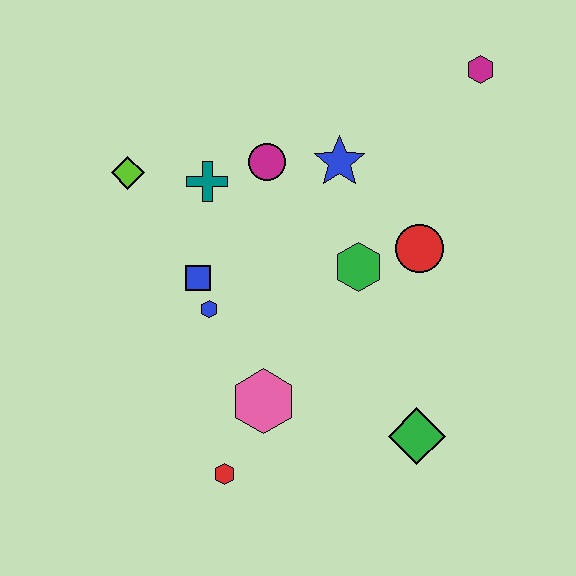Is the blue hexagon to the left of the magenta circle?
Yes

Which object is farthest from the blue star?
The red hexagon is farthest from the blue star.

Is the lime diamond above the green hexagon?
Yes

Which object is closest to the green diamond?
The pink hexagon is closest to the green diamond.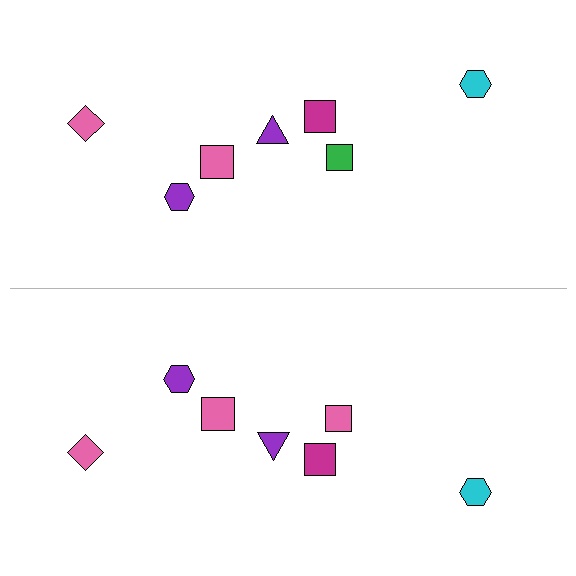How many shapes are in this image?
There are 14 shapes in this image.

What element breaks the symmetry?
The pink square on the bottom side breaks the symmetry — its mirror counterpart is green.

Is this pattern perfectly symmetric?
No, the pattern is not perfectly symmetric. The pink square on the bottom side breaks the symmetry — its mirror counterpart is green.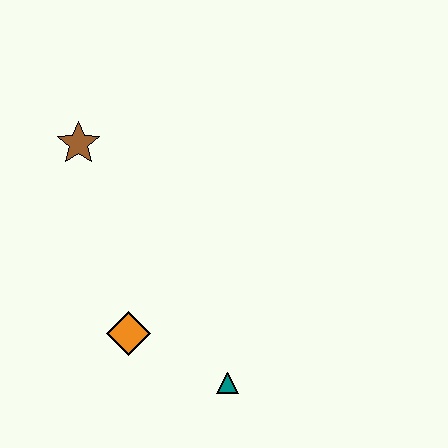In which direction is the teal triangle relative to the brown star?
The teal triangle is below the brown star.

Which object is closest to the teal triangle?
The orange diamond is closest to the teal triangle.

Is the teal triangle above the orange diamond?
No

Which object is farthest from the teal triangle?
The brown star is farthest from the teal triangle.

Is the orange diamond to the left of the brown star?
No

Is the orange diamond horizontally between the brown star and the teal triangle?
Yes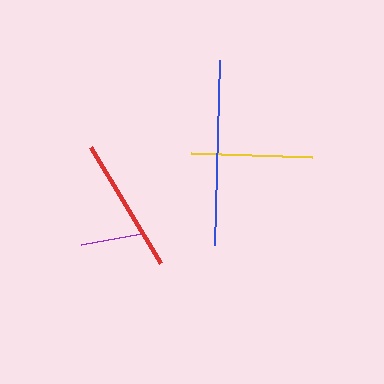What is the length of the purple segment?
The purple segment is approximately 61 pixels long.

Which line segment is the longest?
The blue line is the longest at approximately 186 pixels.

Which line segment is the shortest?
The purple line is the shortest at approximately 61 pixels.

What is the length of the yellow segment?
The yellow segment is approximately 121 pixels long.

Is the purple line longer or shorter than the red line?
The red line is longer than the purple line.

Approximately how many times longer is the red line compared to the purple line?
The red line is approximately 2.2 times the length of the purple line.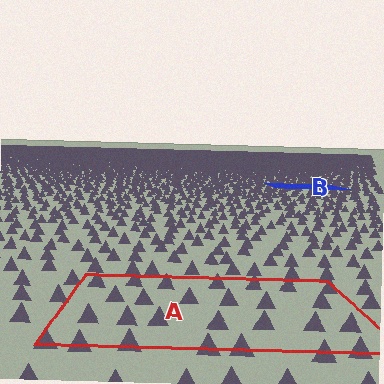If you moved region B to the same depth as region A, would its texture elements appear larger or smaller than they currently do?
They would appear larger. At a closer depth, the same texture elements are projected at a bigger on-screen size.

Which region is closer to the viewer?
Region A is closer. The texture elements there are larger and more spread out.